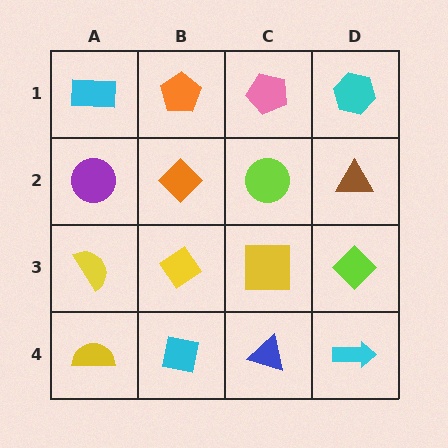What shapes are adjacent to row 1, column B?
An orange diamond (row 2, column B), a cyan rectangle (row 1, column A), a pink pentagon (row 1, column C).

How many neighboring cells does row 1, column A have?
2.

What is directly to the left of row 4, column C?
A cyan square.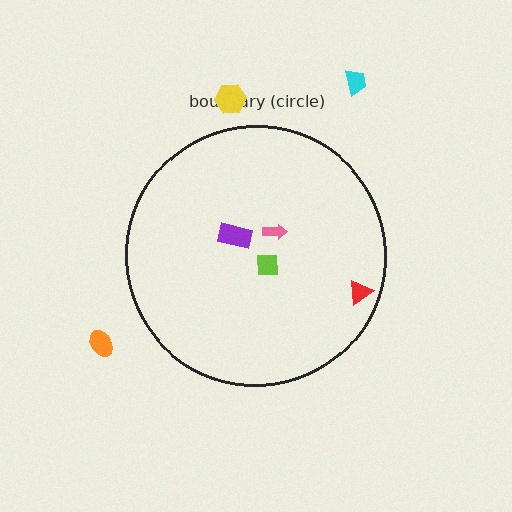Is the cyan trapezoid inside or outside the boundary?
Outside.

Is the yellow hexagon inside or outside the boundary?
Outside.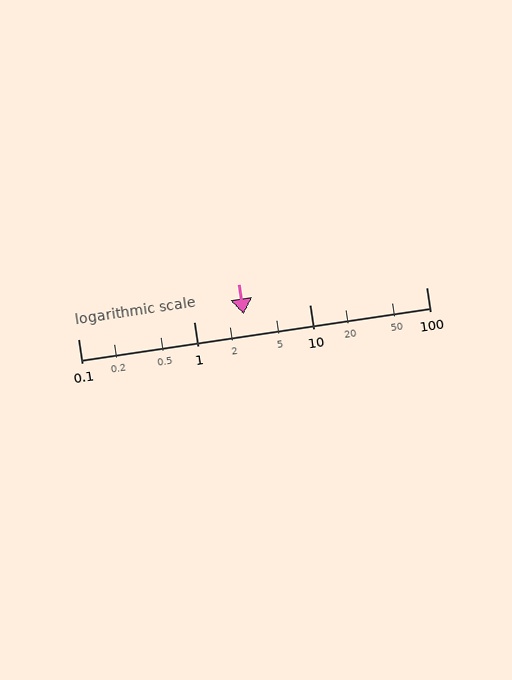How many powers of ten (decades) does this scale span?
The scale spans 3 decades, from 0.1 to 100.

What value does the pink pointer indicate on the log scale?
The pointer indicates approximately 2.7.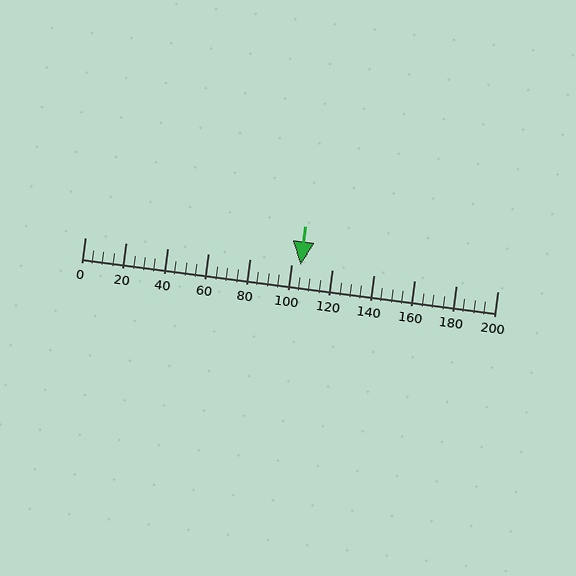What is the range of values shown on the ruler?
The ruler shows values from 0 to 200.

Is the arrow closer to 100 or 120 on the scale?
The arrow is closer to 100.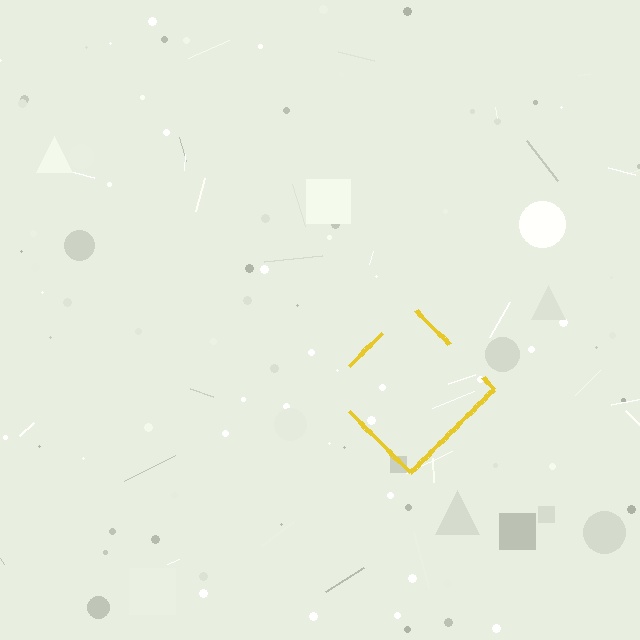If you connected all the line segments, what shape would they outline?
They would outline a diamond.